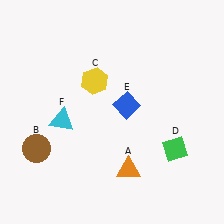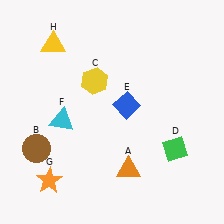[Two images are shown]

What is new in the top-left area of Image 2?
A yellow triangle (H) was added in the top-left area of Image 2.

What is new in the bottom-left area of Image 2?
An orange star (G) was added in the bottom-left area of Image 2.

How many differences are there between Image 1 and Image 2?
There are 2 differences between the two images.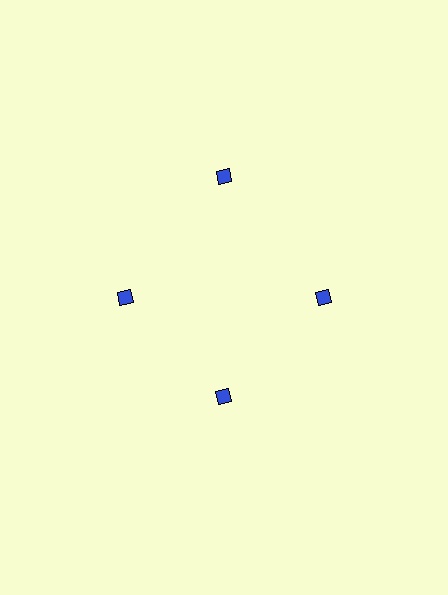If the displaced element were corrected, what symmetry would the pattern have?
It would have 4-fold rotational symmetry — the pattern would map onto itself every 90 degrees.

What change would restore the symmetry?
The symmetry would be restored by moving it inward, back onto the ring so that all 4 diamonds sit at equal angles and equal distance from the center.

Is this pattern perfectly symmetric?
No. The 4 blue diamonds are arranged in a ring, but one element near the 12 o'clock position is pushed outward from the center, breaking the 4-fold rotational symmetry.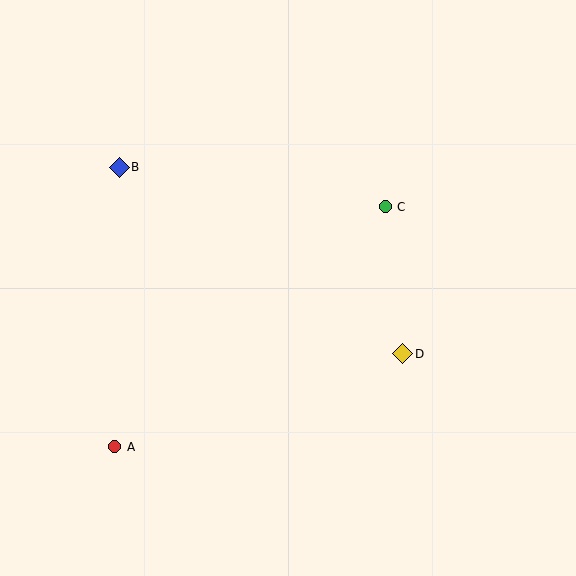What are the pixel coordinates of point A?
Point A is at (115, 447).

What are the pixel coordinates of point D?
Point D is at (403, 354).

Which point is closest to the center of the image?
Point C at (385, 207) is closest to the center.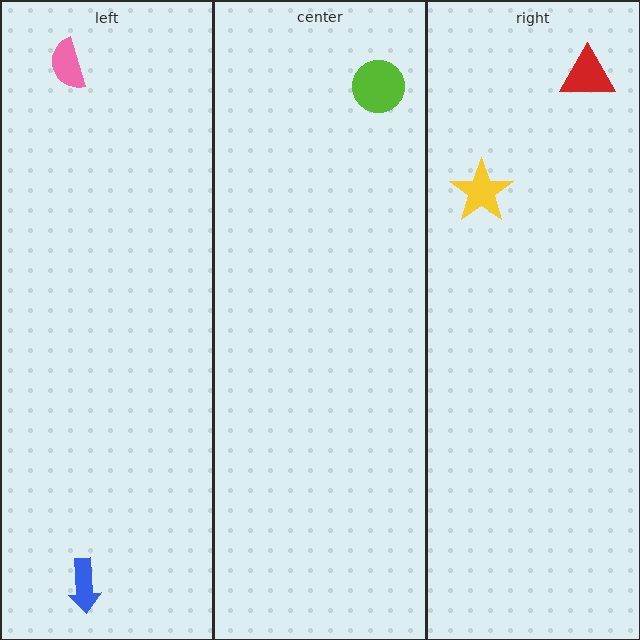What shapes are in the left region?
The pink semicircle, the blue arrow.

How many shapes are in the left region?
2.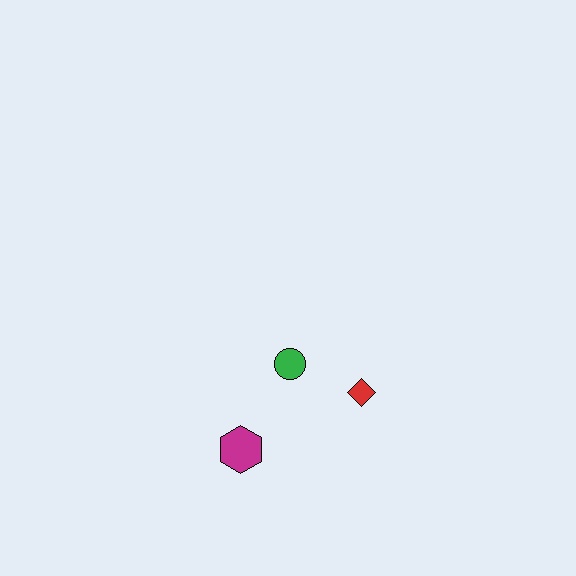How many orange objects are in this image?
There are no orange objects.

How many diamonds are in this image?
There is 1 diamond.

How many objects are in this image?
There are 3 objects.